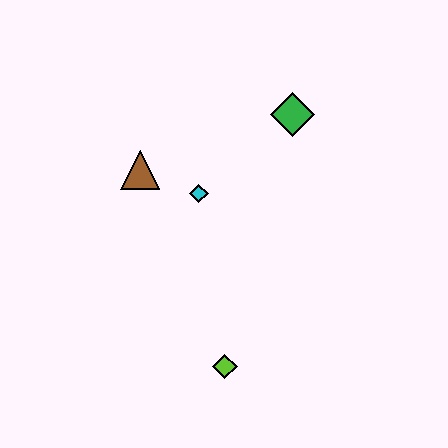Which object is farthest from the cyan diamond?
The lime diamond is farthest from the cyan diamond.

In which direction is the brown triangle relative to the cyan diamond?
The brown triangle is to the left of the cyan diamond.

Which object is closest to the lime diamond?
The cyan diamond is closest to the lime diamond.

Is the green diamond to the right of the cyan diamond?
Yes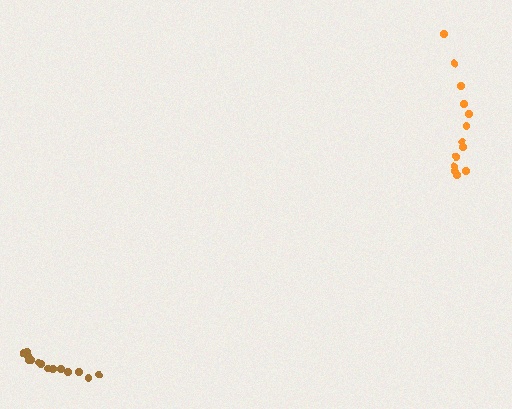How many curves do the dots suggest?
There are 2 distinct paths.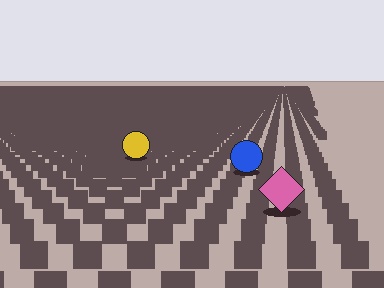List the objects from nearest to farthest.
From nearest to farthest: the pink diamond, the blue circle, the yellow circle.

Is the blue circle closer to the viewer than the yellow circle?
Yes. The blue circle is closer — you can tell from the texture gradient: the ground texture is coarser near it.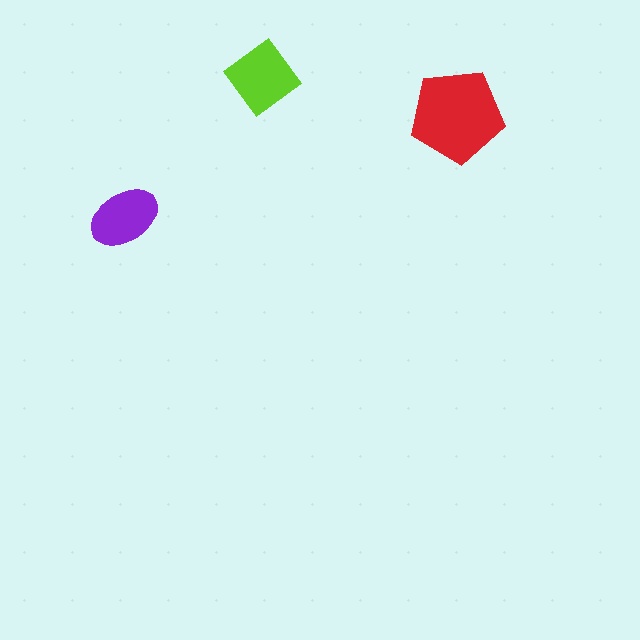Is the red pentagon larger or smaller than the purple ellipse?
Larger.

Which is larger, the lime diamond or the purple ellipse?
The lime diamond.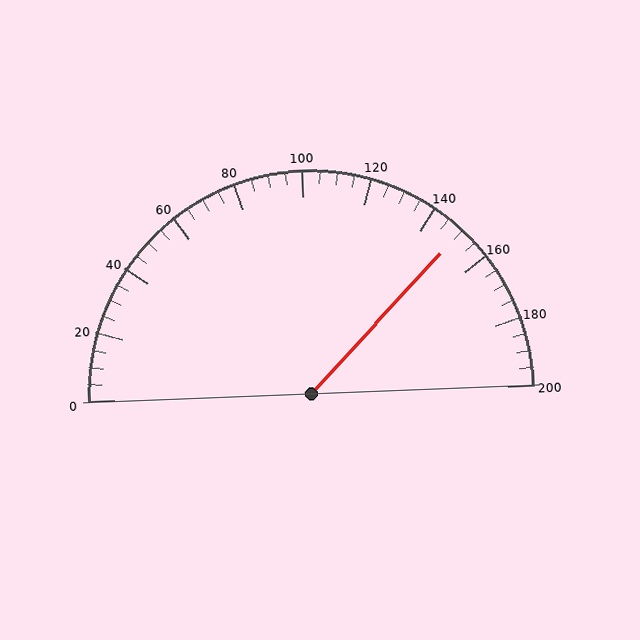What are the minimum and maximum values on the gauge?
The gauge ranges from 0 to 200.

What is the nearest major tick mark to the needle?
The nearest major tick mark is 160.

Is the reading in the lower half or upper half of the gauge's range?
The reading is in the upper half of the range (0 to 200).